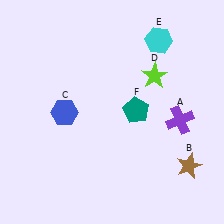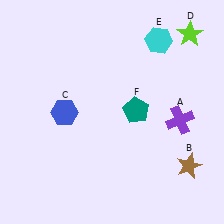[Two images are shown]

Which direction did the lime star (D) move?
The lime star (D) moved up.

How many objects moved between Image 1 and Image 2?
1 object moved between the two images.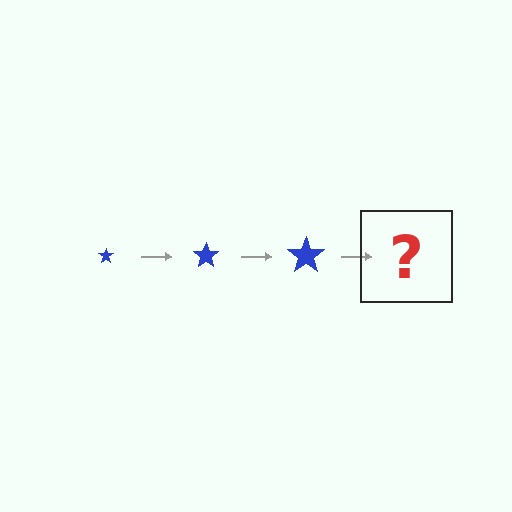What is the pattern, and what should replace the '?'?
The pattern is that the star gets progressively larger each step. The '?' should be a blue star, larger than the previous one.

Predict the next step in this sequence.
The next step is a blue star, larger than the previous one.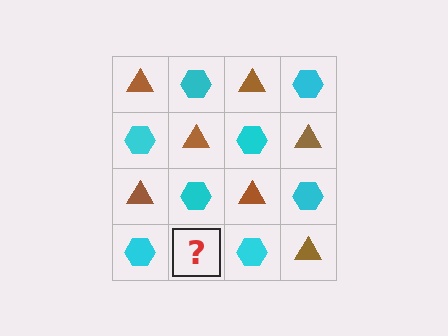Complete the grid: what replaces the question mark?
The question mark should be replaced with a brown triangle.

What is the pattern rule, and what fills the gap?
The rule is that it alternates brown triangle and cyan hexagon in a checkerboard pattern. The gap should be filled with a brown triangle.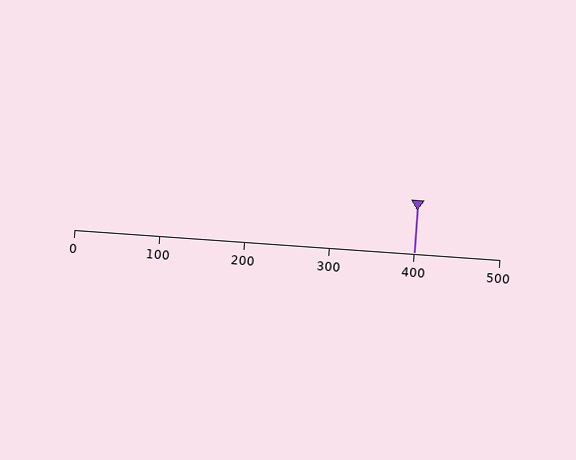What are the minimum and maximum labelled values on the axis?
The axis runs from 0 to 500.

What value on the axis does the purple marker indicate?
The marker indicates approximately 400.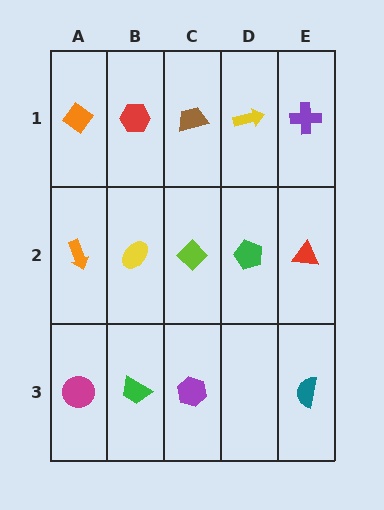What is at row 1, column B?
A red hexagon.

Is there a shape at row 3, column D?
No, that cell is empty.